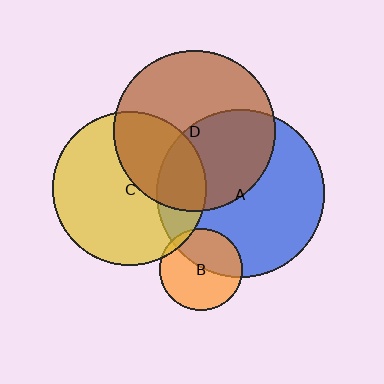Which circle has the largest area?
Circle A (blue).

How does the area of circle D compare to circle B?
Approximately 3.9 times.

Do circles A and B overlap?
Yes.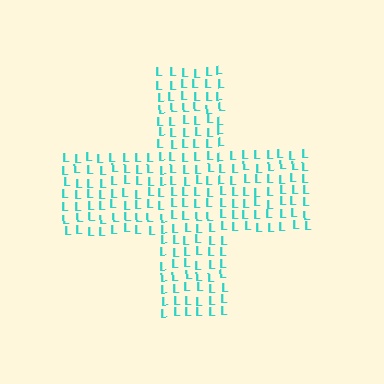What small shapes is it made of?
It is made of small letter L's.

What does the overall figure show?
The overall figure shows a cross.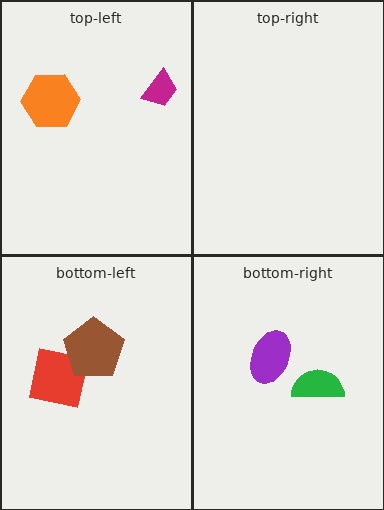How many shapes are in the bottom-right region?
2.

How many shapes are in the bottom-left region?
2.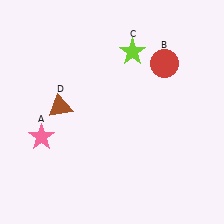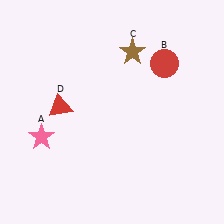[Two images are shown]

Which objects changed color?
C changed from lime to brown. D changed from brown to red.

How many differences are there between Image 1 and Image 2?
There are 2 differences between the two images.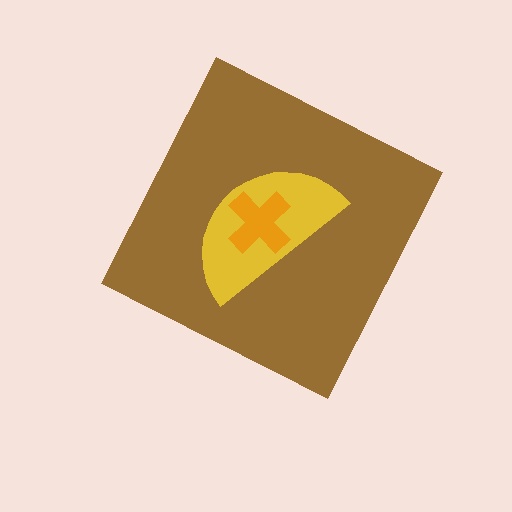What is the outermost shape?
The brown diamond.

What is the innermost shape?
The orange cross.